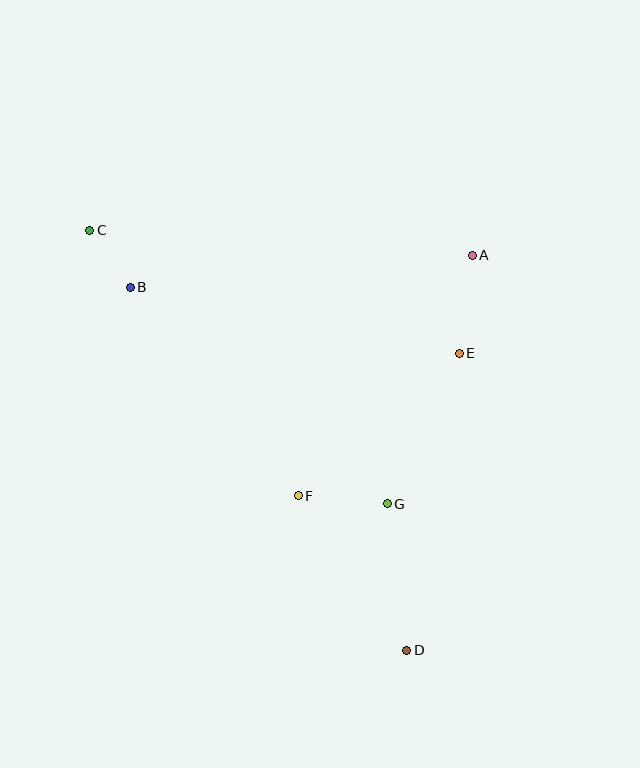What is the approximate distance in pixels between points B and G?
The distance between B and G is approximately 336 pixels.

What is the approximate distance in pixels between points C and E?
The distance between C and E is approximately 389 pixels.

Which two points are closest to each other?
Points B and C are closest to each other.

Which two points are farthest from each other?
Points C and D are farthest from each other.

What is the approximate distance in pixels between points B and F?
The distance between B and F is approximately 268 pixels.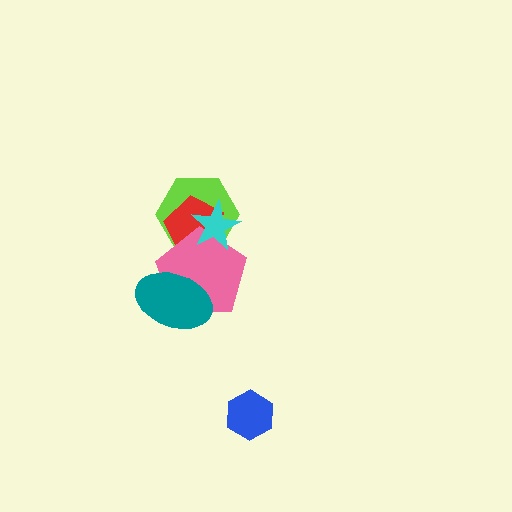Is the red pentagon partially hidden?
Yes, it is partially covered by another shape.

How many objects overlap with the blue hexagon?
0 objects overlap with the blue hexagon.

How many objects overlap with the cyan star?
3 objects overlap with the cyan star.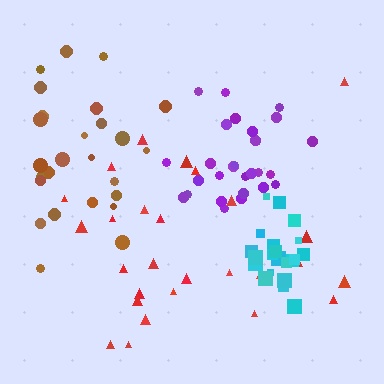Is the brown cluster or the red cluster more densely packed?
Brown.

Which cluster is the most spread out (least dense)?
Red.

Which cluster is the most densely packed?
Cyan.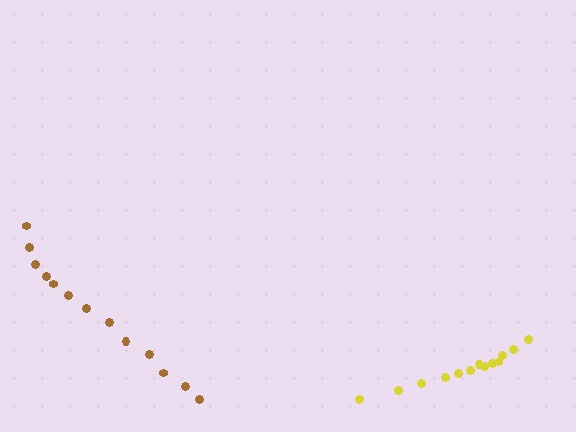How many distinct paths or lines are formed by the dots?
There are 2 distinct paths.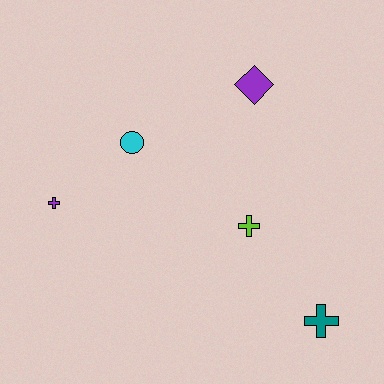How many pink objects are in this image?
There are no pink objects.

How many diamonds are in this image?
There is 1 diamond.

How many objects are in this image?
There are 5 objects.